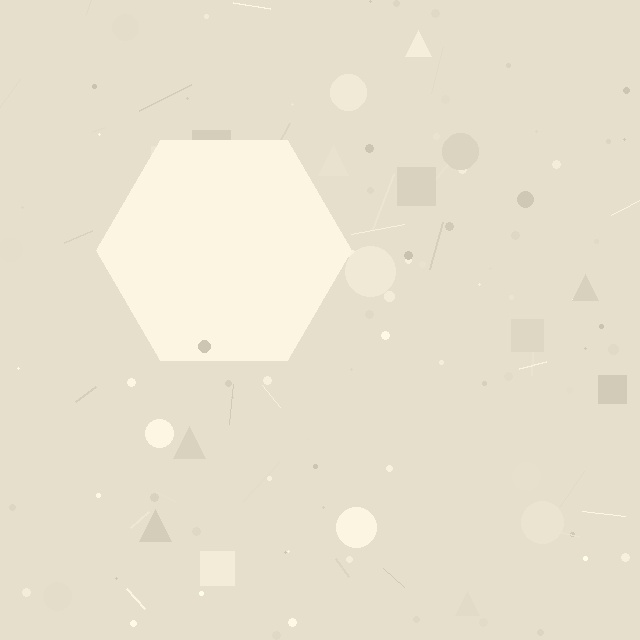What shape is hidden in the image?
A hexagon is hidden in the image.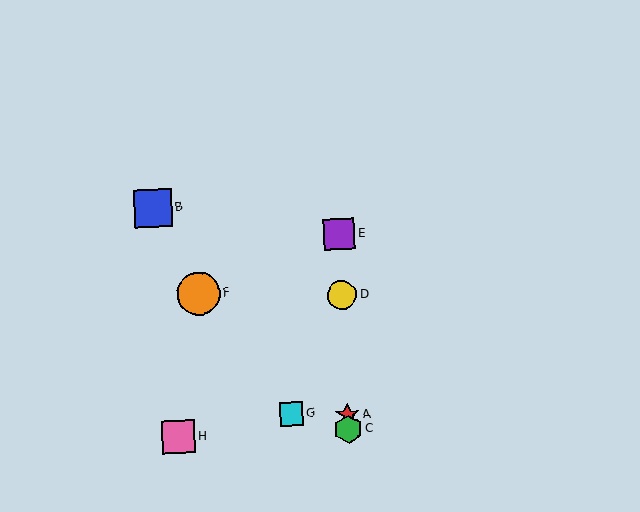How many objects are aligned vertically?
4 objects (A, C, D, E) are aligned vertically.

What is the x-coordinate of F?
Object F is at x≈199.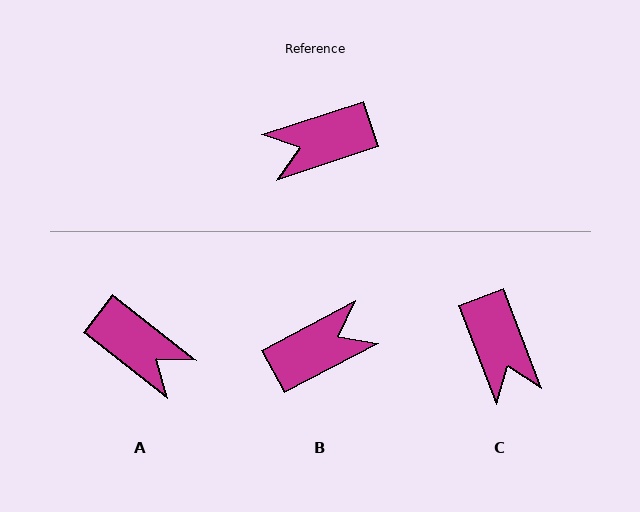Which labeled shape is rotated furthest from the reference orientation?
B, about 171 degrees away.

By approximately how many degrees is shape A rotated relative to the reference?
Approximately 124 degrees counter-clockwise.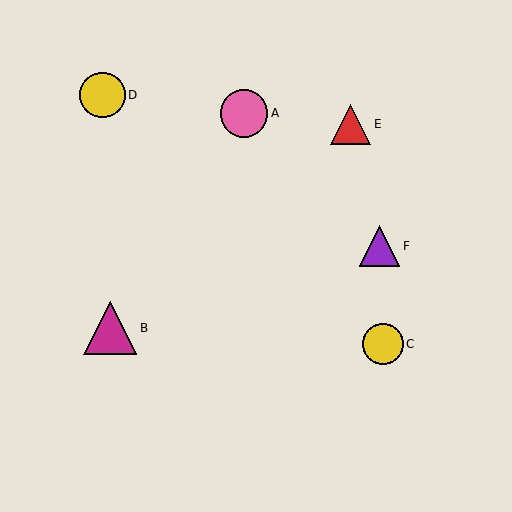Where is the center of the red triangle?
The center of the red triangle is at (351, 124).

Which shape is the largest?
The magenta triangle (labeled B) is the largest.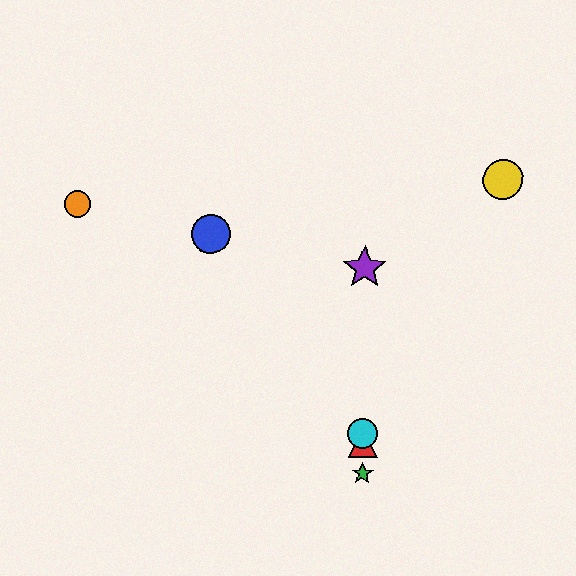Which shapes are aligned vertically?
The red triangle, the green star, the purple star, the cyan circle are aligned vertically.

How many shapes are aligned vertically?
4 shapes (the red triangle, the green star, the purple star, the cyan circle) are aligned vertically.